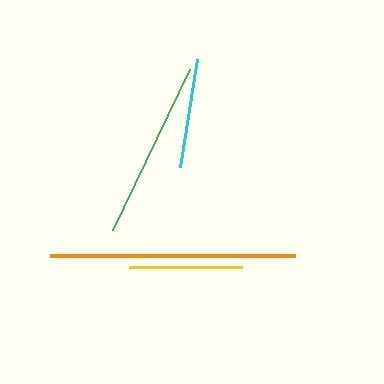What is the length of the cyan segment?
The cyan segment is approximately 109 pixels long.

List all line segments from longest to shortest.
From longest to shortest: orange, green, yellow, cyan.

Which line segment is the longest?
The orange line is the longest at approximately 245 pixels.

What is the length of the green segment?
The green segment is approximately 179 pixels long.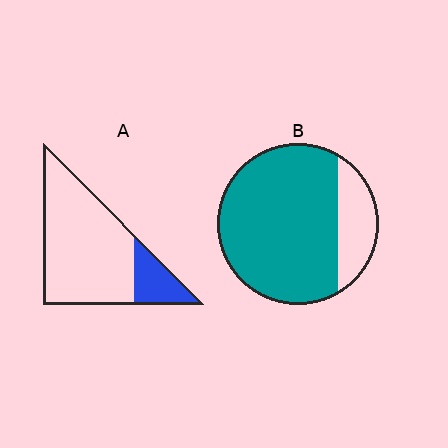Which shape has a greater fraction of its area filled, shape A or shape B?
Shape B.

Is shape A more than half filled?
No.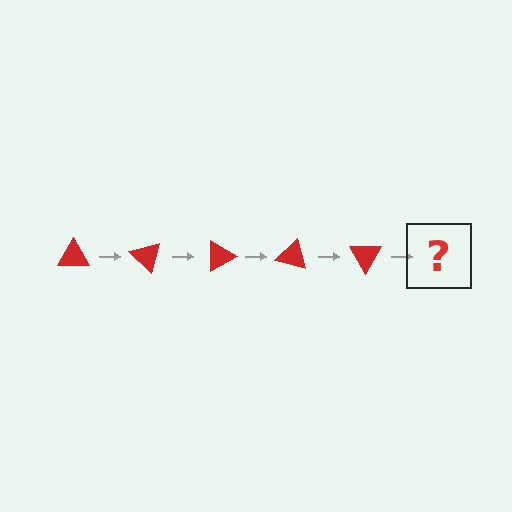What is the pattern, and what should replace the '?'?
The pattern is that the triangle rotates 45 degrees each step. The '?' should be a red triangle rotated 225 degrees.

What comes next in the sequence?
The next element should be a red triangle rotated 225 degrees.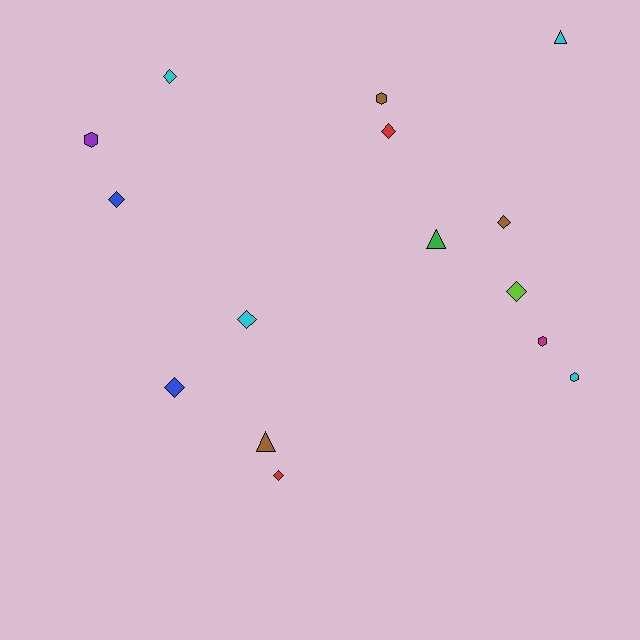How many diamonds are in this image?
There are 8 diamonds.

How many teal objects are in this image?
There are no teal objects.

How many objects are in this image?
There are 15 objects.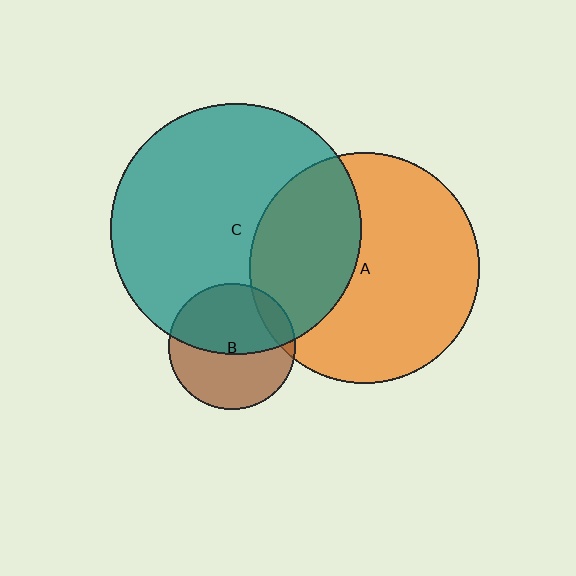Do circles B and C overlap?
Yes.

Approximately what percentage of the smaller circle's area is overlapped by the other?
Approximately 50%.